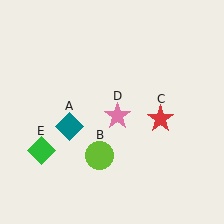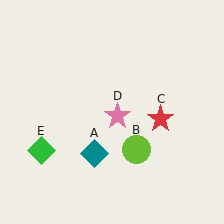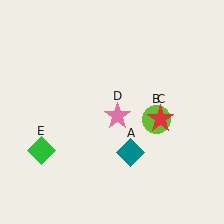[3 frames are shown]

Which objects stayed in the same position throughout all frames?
Red star (object C) and pink star (object D) and green diamond (object E) remained stationary.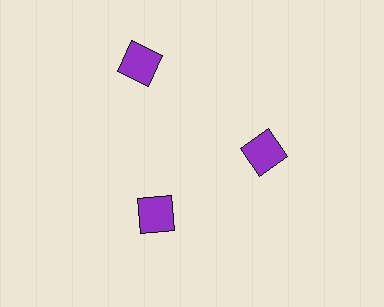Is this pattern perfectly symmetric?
No. The 3 purple diamonds are arranged in a ring, but one element near the 11 o'clock position is pushed outward from the center, breaking the 3-fold rotational symmetry.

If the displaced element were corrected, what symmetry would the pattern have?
It would have 3-fold rotational symmetry — the pattern would map onto itself every 120 degrees.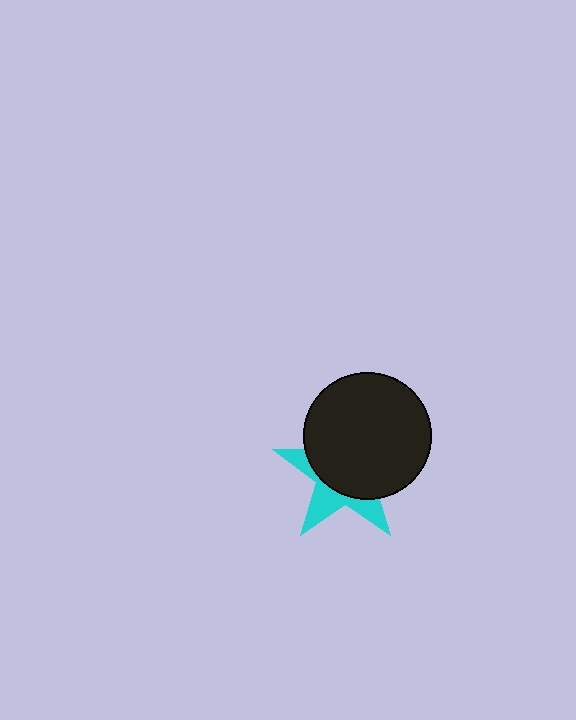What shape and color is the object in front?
The object in front is a black circle.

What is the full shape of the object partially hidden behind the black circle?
The partially hidden object is a cyan star.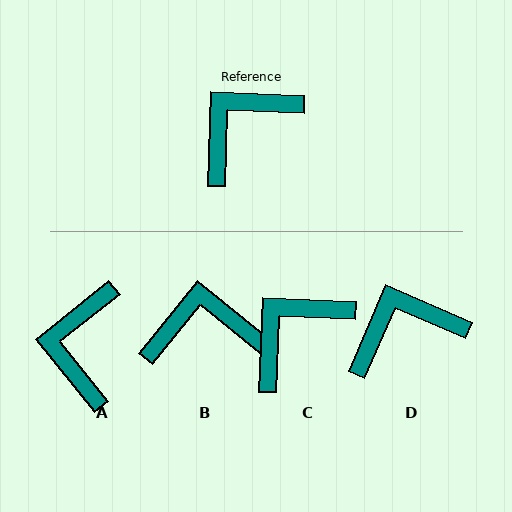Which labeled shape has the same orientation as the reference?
C.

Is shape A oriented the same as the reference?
No, it is off by about 41 degrees.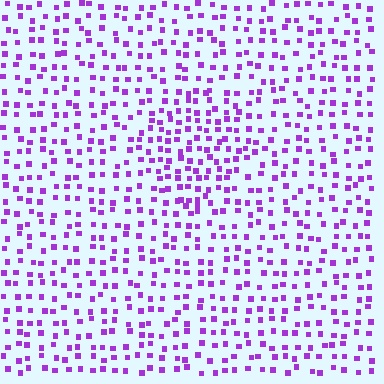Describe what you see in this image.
The image contains small purple elements arranged at two different densities. A diamond-shaped region is visible where the elements are more densely packed than the surrounding area.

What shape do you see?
I see a diamond.